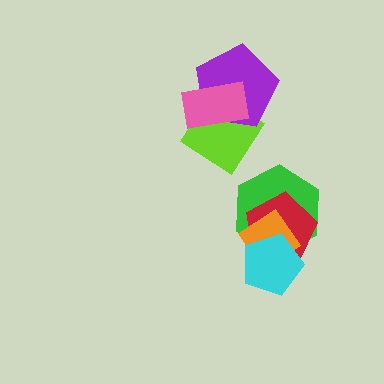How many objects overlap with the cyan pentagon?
3 objects overlap with the cyan pentagon.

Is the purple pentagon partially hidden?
Yes, it is partially covered by another shape.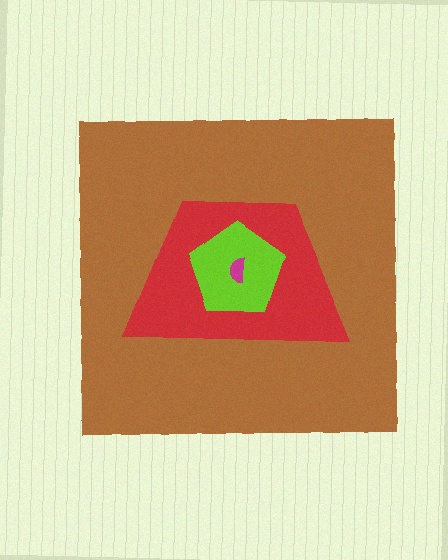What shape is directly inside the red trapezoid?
The lime pentagon.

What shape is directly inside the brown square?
The red trapezoid.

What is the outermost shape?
The brown square.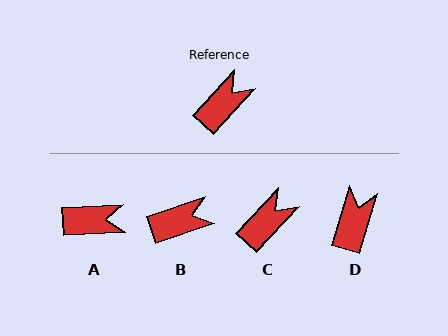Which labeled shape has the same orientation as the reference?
C.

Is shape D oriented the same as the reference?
No, it is off by about 26 degrees.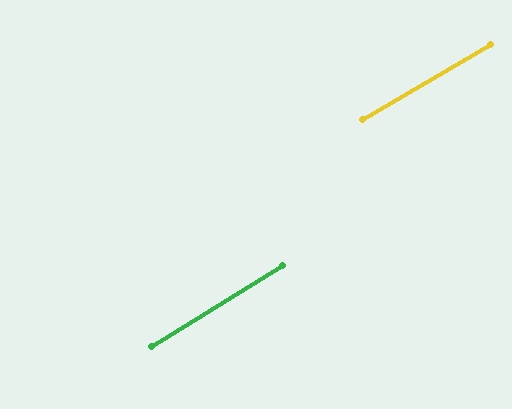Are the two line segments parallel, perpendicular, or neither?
Parallel — their directions differ by only 1.6°.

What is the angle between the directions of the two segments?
Approximately 2 degrees.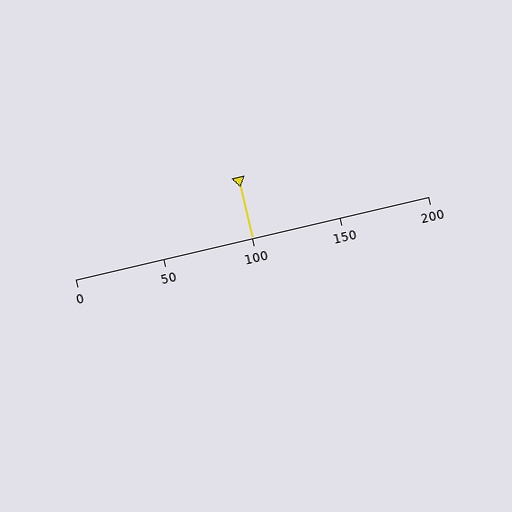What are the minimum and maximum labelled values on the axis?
The axis runs from 0 to 200.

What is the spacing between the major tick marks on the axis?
The major ticks are spaced 50 apart.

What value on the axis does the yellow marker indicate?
The marker indicates approximately 100.